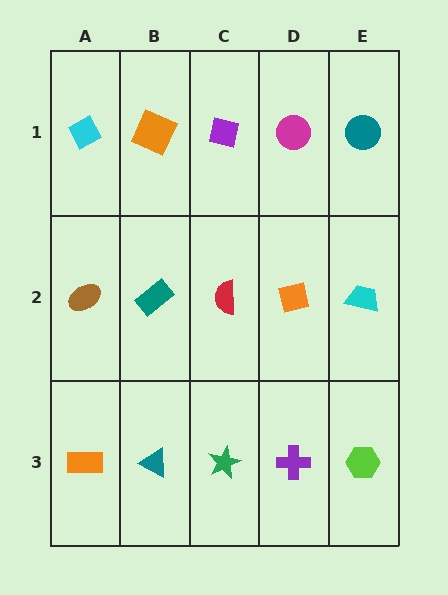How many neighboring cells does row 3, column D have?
3.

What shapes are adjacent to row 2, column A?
A cyan diamond (row 1, column A), an orange rectangle (row 3, column A), a teal rectangle (row 2, column B).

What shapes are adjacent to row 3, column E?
A cyan trapezoid (row 2, column E), a purple cross (row 3, column D).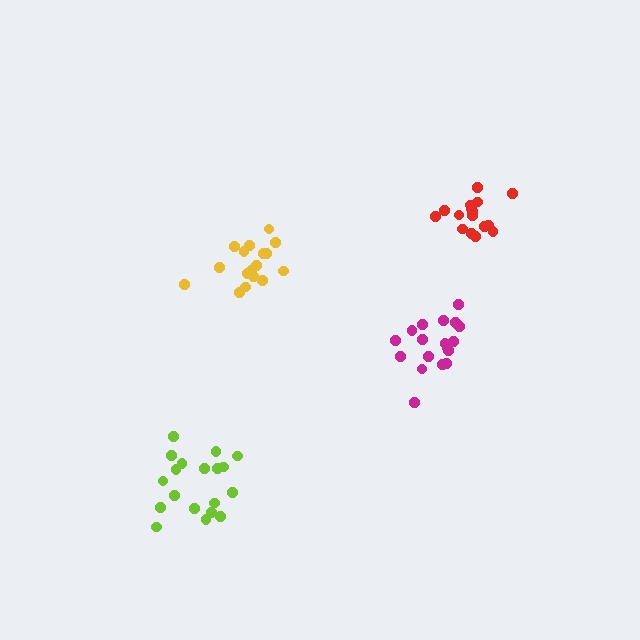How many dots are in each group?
Group 1: 17 dots, Group 2: 18 dots, Group 3: 16 dots, Group 4: 19 dots (70 total).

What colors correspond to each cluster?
The clusters are colored: yellow, magenta, red, lime.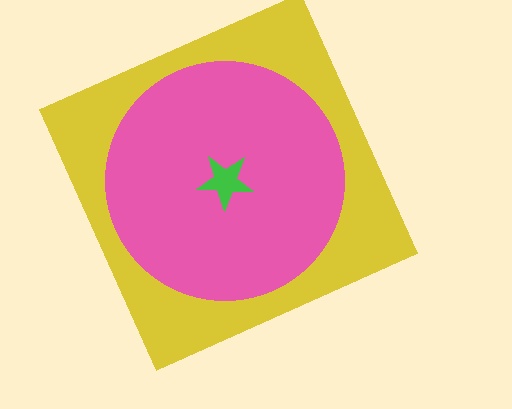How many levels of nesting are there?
3.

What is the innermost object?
The green star.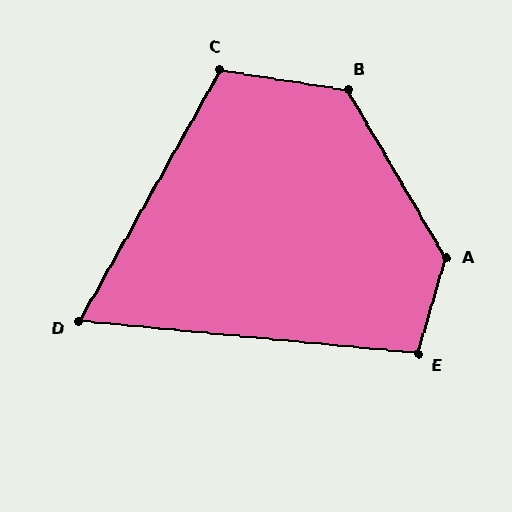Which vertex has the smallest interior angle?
D, at approximately 66 degrees.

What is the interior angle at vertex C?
Approximately 110 degrees (obtuse).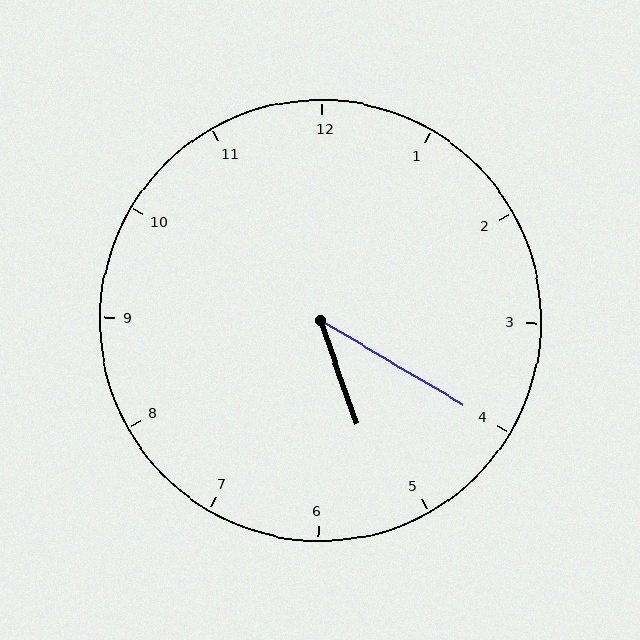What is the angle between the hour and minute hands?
Approximately 40 degrees.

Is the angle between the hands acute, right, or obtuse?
It is acute.